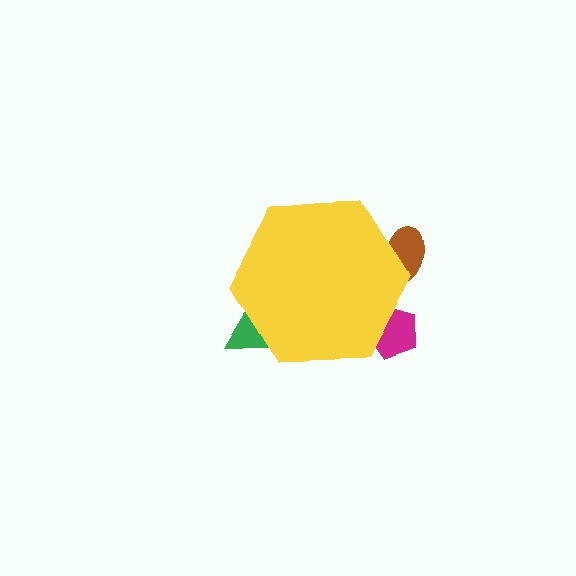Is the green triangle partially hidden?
Yes, the green triangle is partially hidden behind the yellow hexagon.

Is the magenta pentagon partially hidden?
Yes, the magenta pentagon is partially hidden behind the yellow hexagon.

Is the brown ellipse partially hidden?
Yes, the brown ellipse is partially hidden behind the yellow hexagon.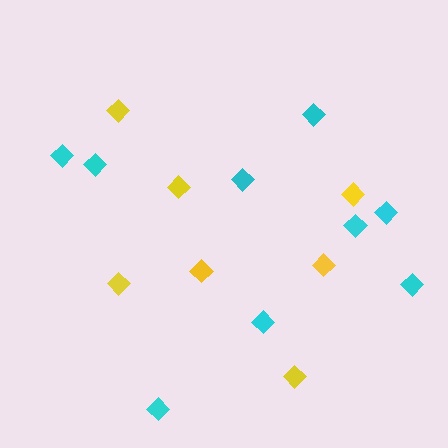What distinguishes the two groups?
There are 2 groups: one group of yellow diamonds (7) and one group of cyan diamonds (9).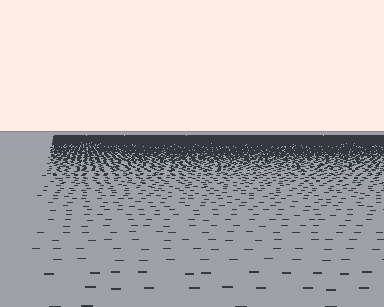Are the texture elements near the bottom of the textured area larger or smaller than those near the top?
Larger. Near the bottom, elements are closer to the viewer and appear at a bigger on-screen size.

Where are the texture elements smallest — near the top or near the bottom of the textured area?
Near the top.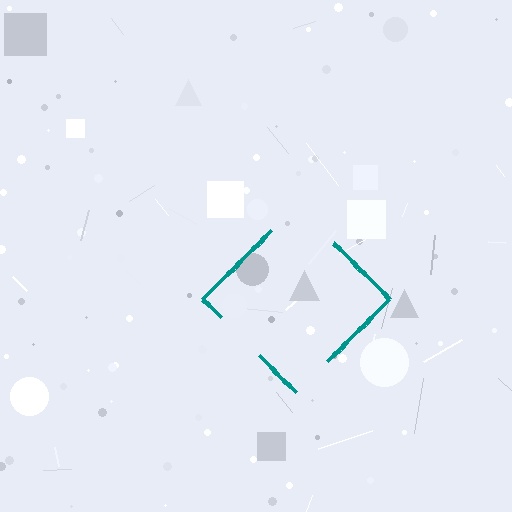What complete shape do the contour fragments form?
The contour fragments form a diamond.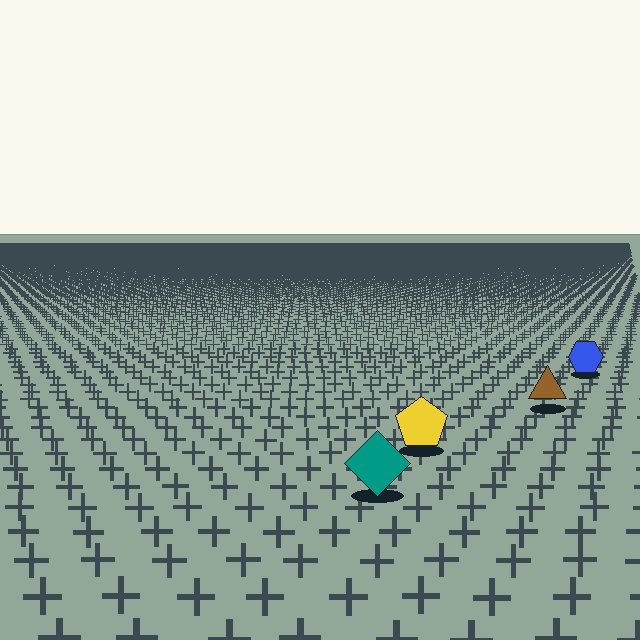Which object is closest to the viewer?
The teal diamond is closest. The texture marks near it are larger and more spread out.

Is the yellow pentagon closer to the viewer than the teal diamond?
No. The teal diamond is closer — you can tell from the texture gradient: the ground texture is coarser near it.